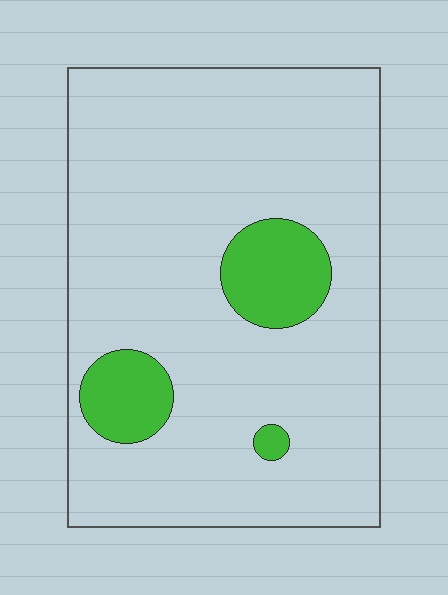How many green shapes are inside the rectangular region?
3.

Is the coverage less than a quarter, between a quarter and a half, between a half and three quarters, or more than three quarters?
Less than a quarter.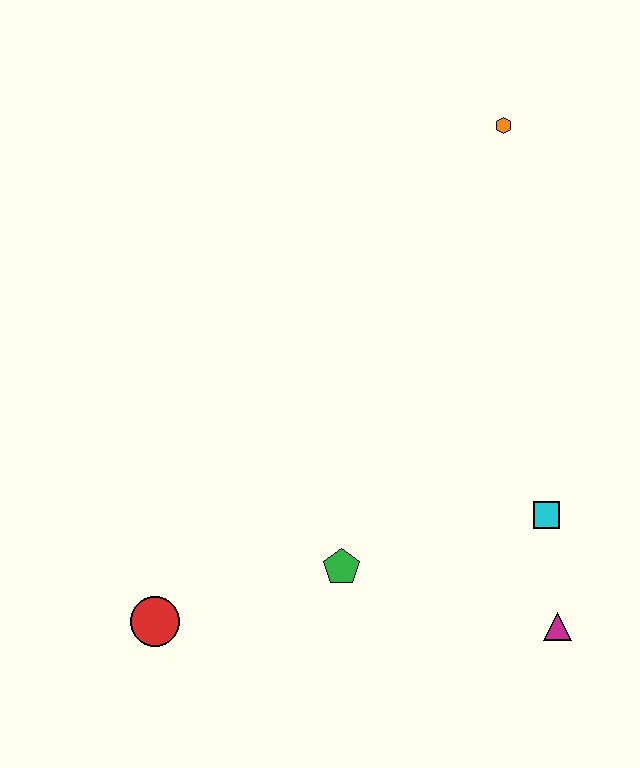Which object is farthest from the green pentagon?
The orange hexagon is farthest from the green pentagon.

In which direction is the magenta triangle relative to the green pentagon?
The magenta triangle is to the right of the green pentagon.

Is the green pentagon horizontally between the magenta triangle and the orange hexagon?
No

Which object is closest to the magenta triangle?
The cyan square is closest to the magenta triangle.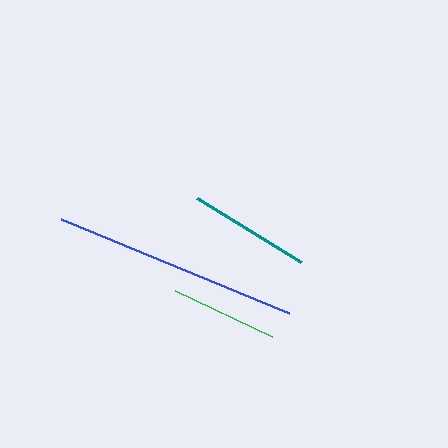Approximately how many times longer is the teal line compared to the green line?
The teal line is approximately 1.1 times the length of the green line.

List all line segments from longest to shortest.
From longest to shortest: blue, teal, green.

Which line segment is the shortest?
The green line is the shortest at approximately 107 pixels.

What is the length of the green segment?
The green segment is approximately 107 pixels long.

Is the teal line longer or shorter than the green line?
The teal line is longer than the green line.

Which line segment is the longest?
The blue line is the longest at approximately 247 pixels.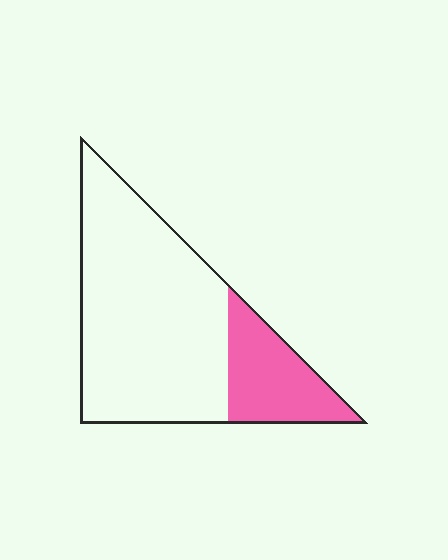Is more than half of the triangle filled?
No.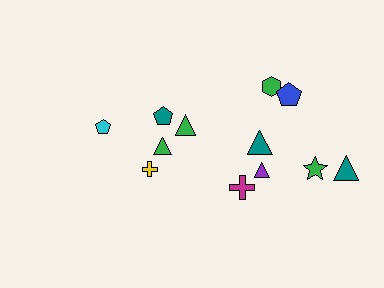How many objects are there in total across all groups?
There are 12 objects.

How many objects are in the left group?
There are 5 objects.